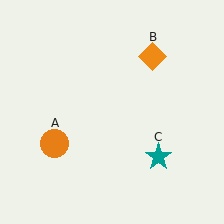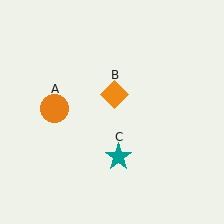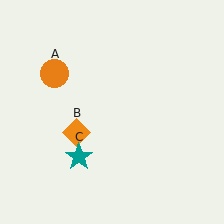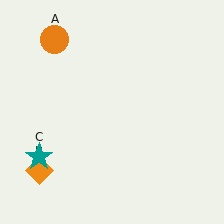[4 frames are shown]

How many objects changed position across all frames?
3 objects changed position: orange circle (object A), orange diamond (object B), teal star (object C).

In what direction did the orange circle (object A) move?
The orange circle (object A) moved up.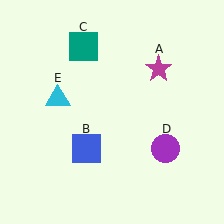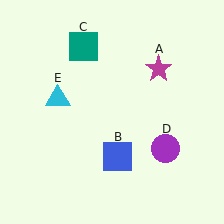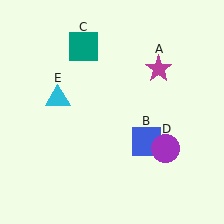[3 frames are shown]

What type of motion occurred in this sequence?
The blue square (object B) rotated counterclockwise around the center of the scene.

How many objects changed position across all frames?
1 object changed position: blue square (object B).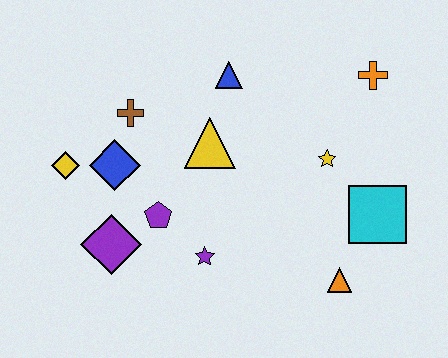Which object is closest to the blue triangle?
The yellow triangle is closest to the blue triangle.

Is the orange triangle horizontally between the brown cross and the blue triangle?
No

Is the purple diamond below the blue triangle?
Yes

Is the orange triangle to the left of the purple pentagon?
No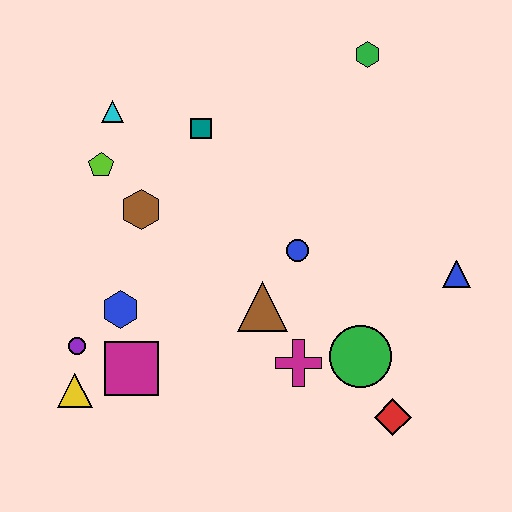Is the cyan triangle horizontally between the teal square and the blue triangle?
No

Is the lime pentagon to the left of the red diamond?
Yes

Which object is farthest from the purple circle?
The green hexagon is farthest from the purple circle.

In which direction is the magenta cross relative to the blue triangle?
The magenta cross is to the left of the blue triangle.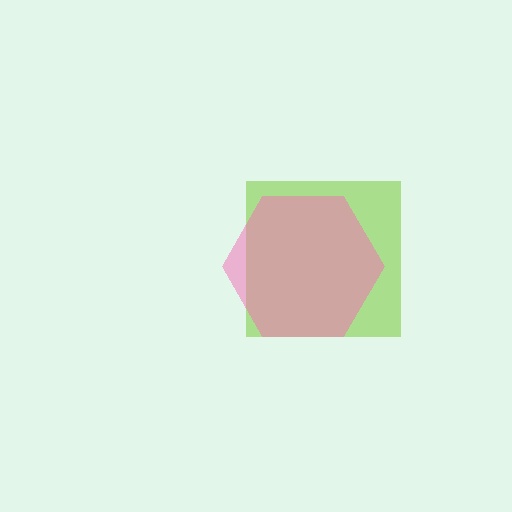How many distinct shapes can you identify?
There are 2 distinct shapes: a lime square, a pink hexagon.